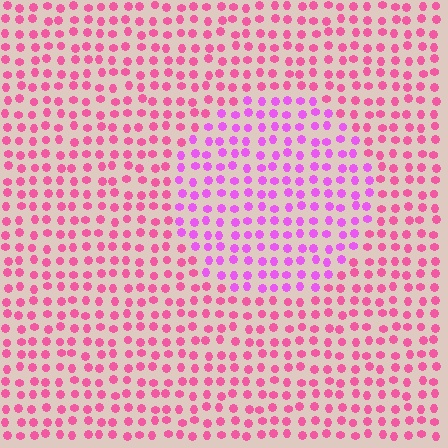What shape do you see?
I see a circle.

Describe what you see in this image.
The image is filled with small pink elements in a uniform arrangement. A circle-shaped region is visible where the elements are tinted to a slightly different hue, forming a subtle color boundary.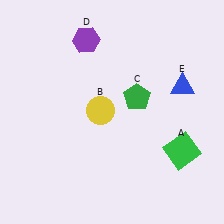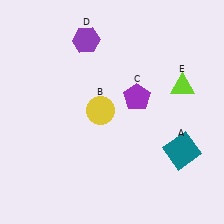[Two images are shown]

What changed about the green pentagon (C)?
In Image 1, C is green. In Image 2, it changed to purple.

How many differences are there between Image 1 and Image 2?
There are 3 differences between the two images.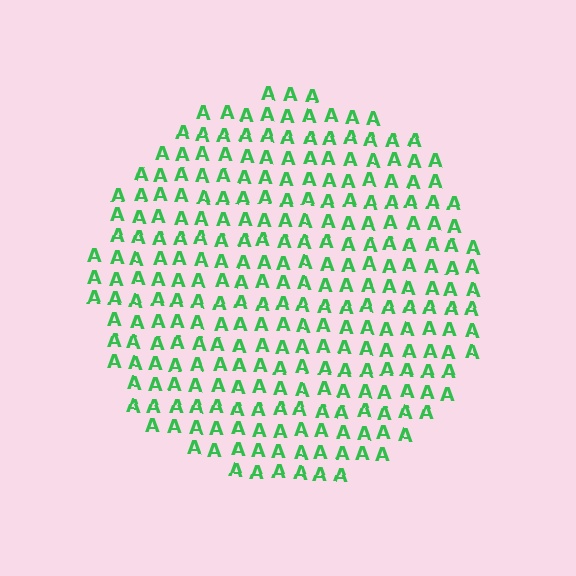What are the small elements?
The small elements are letter A's.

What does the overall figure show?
The overall figure shows a circle.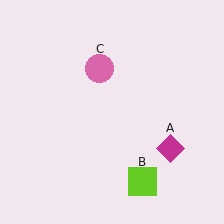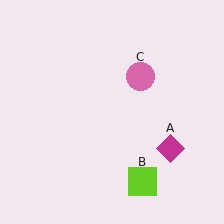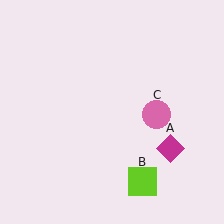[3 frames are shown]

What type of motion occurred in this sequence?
The pink circle (object C) rotated clockwise around the center of the scene.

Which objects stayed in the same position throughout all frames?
Magenta diamond (object A) and lime square (object B) remained stationary.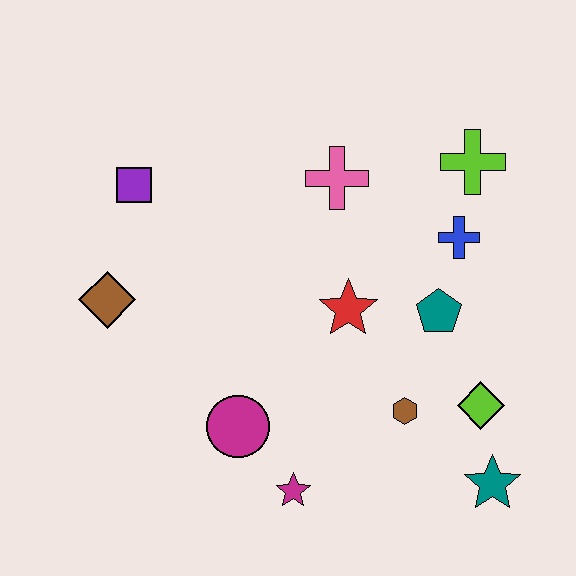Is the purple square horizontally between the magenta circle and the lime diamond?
No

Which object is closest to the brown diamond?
The purple square is closest to the brown diamond.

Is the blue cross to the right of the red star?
Yes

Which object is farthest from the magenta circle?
The lime cross is farthest from the magenta circle.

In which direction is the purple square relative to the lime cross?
The purple square is to the left of the lime cross.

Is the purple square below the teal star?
No